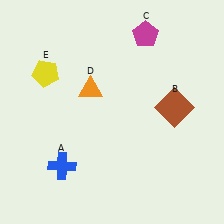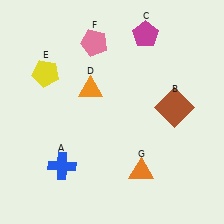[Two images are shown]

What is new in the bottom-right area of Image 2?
An orange triangle (G) was added in the bottom-right area of Image 2.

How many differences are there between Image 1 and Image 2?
There are 2 differences between the two images.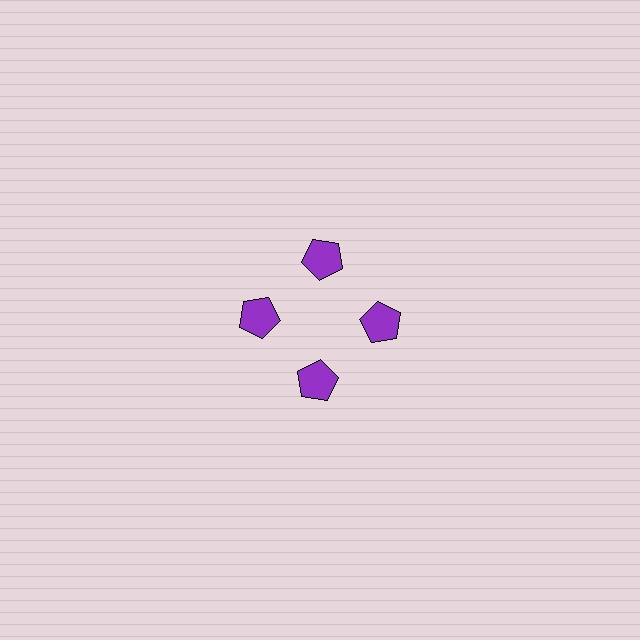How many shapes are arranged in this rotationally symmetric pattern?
There are 4 shapes, arranged in 4 groups of 1.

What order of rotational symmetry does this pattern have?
This pattern has 4-fold rotational symmetry.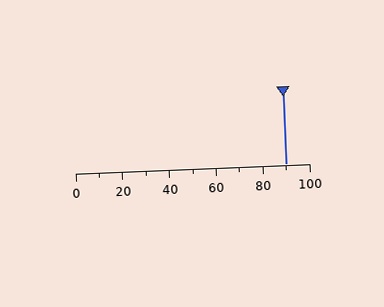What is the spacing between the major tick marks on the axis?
The major ticks are spaced 20 apart.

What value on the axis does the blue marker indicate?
The marker indicates approximately 90.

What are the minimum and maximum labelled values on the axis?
The axis runs from 0 to 100.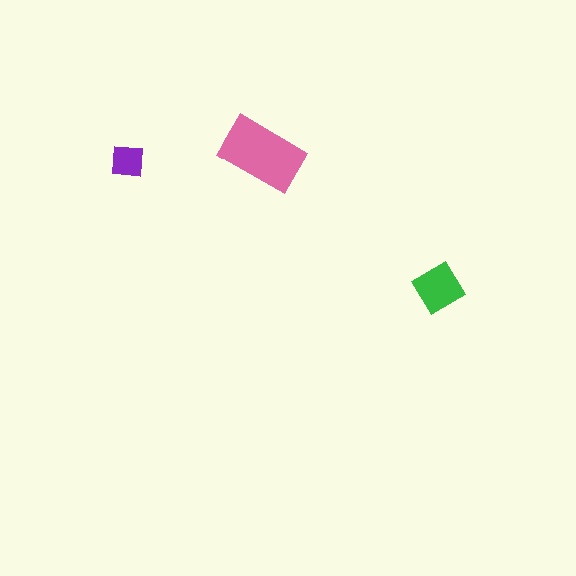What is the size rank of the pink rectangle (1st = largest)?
1st.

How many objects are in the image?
There are 3 objects in the image.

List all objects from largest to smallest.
The pink rectangle, the green diamond, the purple square.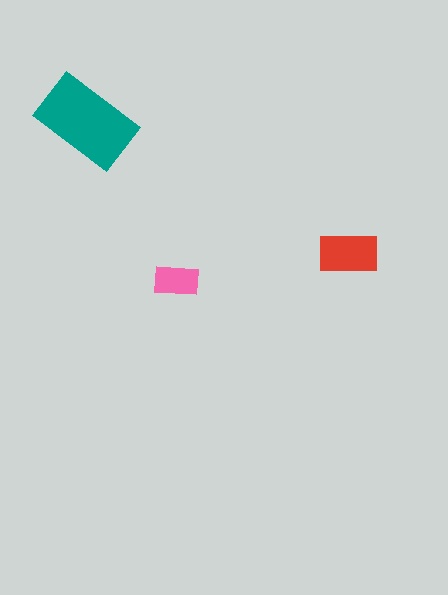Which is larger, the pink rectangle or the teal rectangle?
The teal one.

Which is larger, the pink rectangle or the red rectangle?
The red one.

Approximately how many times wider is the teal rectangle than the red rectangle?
About 1.5 times wider.